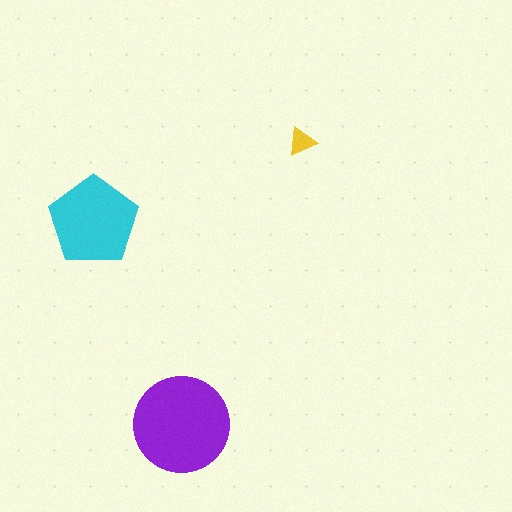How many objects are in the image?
There are 3 objects in the image.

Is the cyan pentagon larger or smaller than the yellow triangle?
Larger.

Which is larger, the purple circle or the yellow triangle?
The purple circle.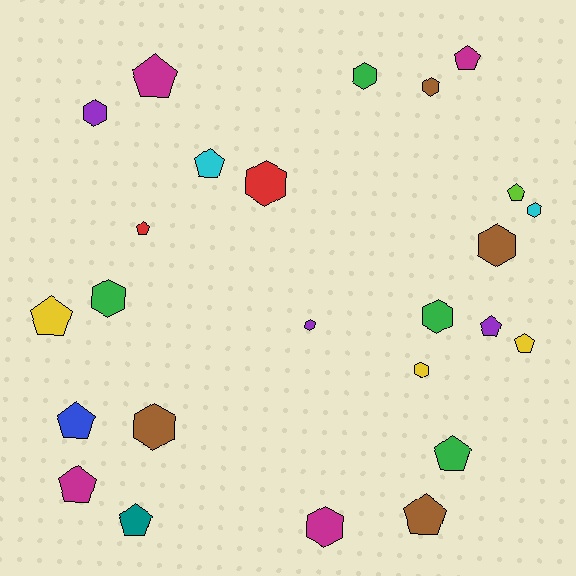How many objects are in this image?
There are 25 objects.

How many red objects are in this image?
There are 2 red objects.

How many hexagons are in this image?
There are 12 hexagons.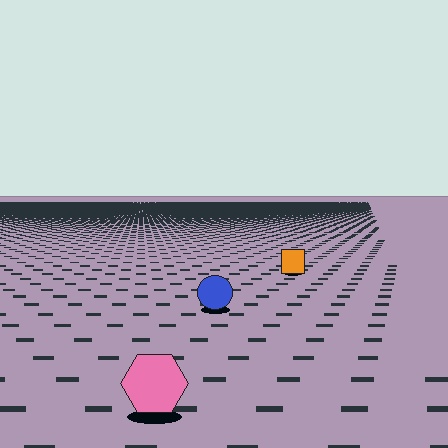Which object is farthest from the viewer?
The orange square is farthest from the viewer. It appears smaller and the ground texture around it is denser.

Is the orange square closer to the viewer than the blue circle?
No. The blue circle is closer — you can tell from the texture gradient: the ground texture is coarser near it.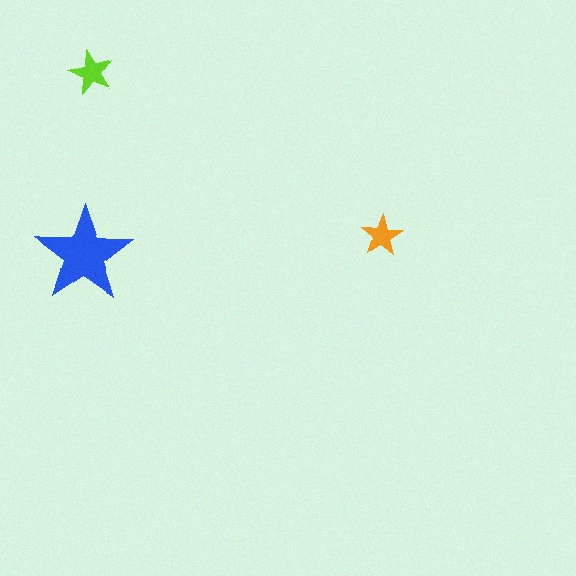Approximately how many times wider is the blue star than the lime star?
About 2 times wider.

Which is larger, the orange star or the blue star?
The blue one.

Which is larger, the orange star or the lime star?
The lime one.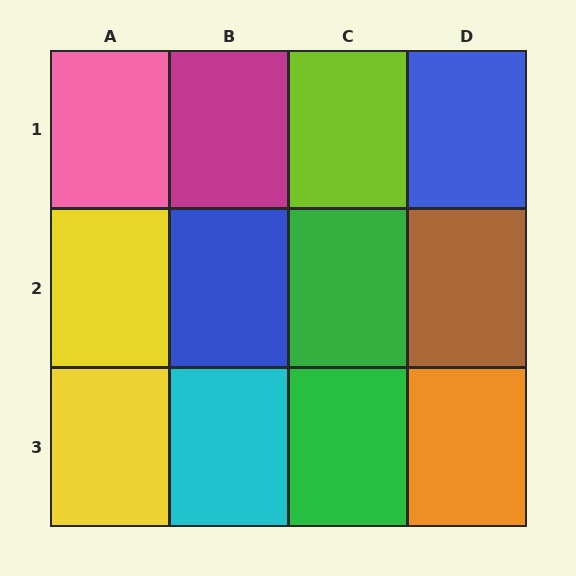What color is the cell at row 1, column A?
Pink.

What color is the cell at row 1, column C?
Lime.